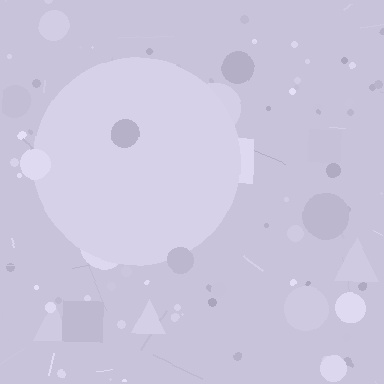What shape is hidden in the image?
A circle is hidden in the image.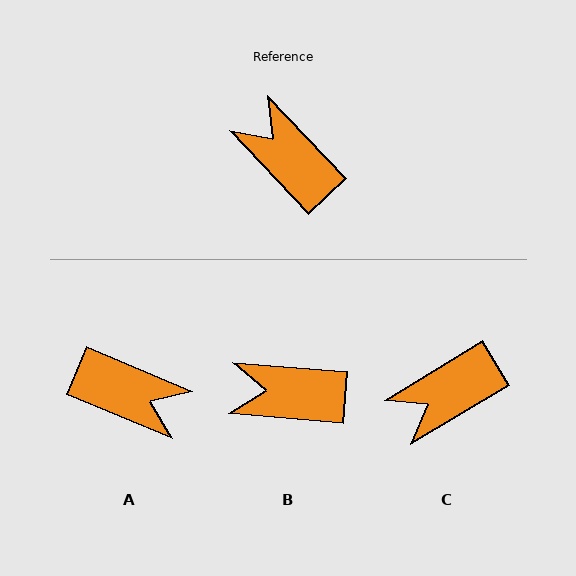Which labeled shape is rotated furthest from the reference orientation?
A, about 156 degrees away.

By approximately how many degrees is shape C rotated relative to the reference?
Approximately 78 degrees counter-clockwise.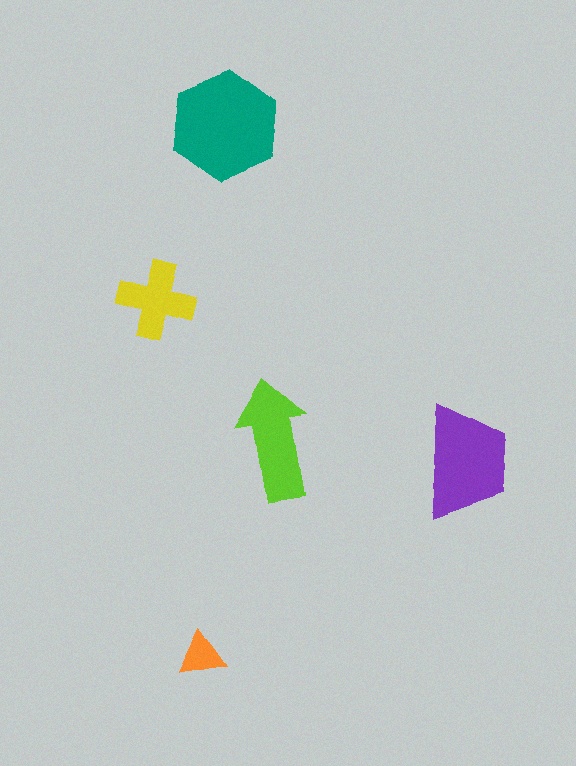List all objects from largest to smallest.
The teal hexagon, the purple trapezoid, the lime arrow, the yellow cross, the orange triangle.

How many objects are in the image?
There are 5 objects in the image.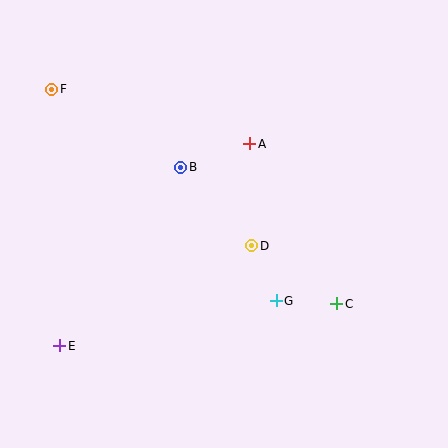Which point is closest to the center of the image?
Point D at (252, 246) is closest to the center.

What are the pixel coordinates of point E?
Point E is at (60, 346).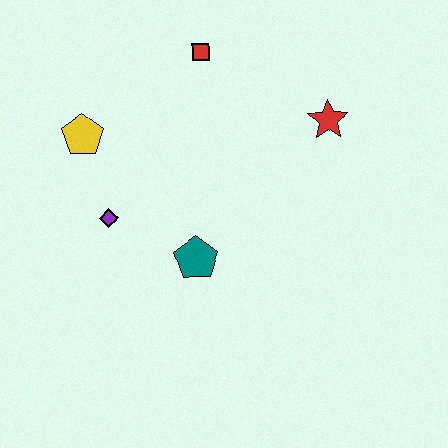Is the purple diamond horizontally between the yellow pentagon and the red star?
Yes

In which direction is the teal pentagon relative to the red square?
The teal pentagon is below the red square.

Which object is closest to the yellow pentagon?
The purple diamond is closest to the yellow pentagon.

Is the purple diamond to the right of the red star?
No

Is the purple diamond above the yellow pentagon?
No